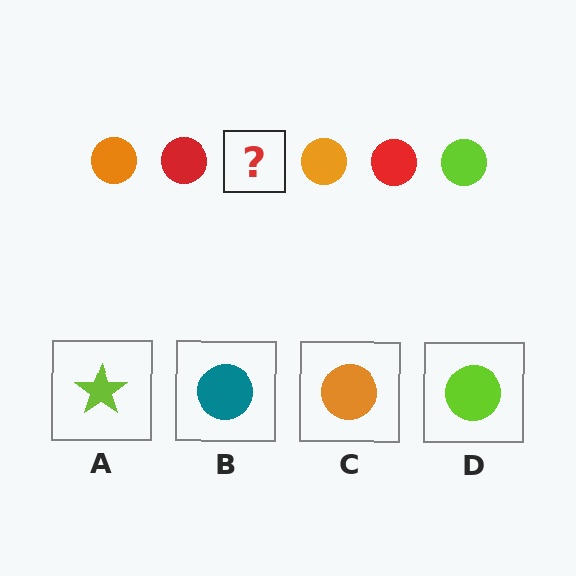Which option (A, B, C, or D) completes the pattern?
D.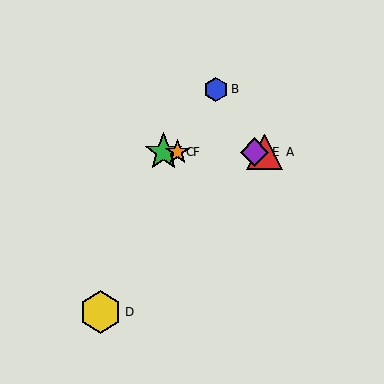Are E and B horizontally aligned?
No, E is at y≈152 and B is at y≈90.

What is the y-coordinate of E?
Object E is at y≈152.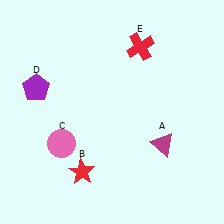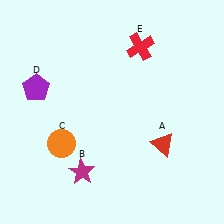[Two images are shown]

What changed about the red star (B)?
In Image 1, B is red. In Image 2, it changed to magenta.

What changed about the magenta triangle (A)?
In Image 1, A is magenta. In Image 2, it changed to red.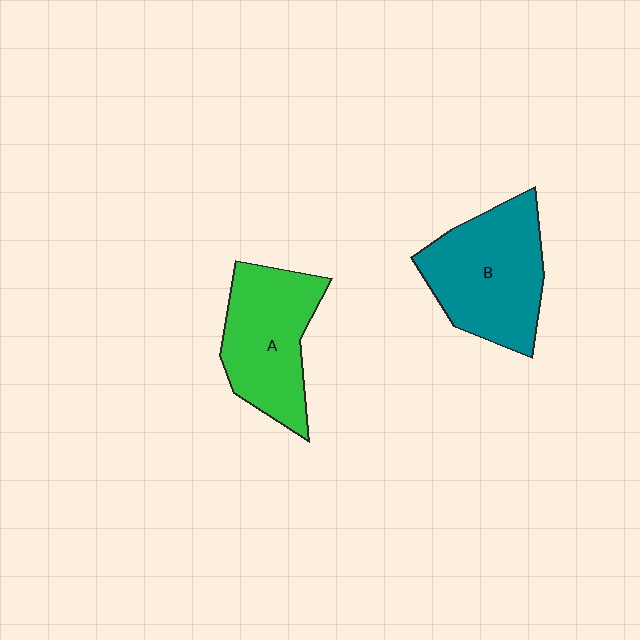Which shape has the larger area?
Shape B (teal).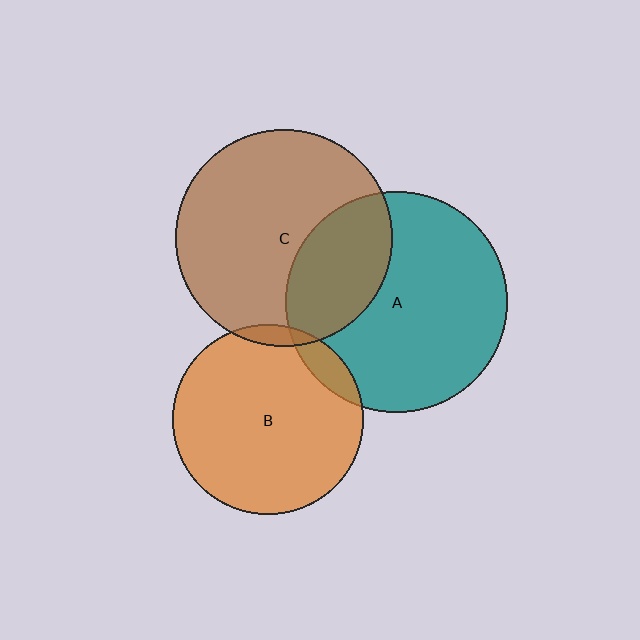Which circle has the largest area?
Circle A (teal).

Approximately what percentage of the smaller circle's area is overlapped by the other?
Approximately 30%.